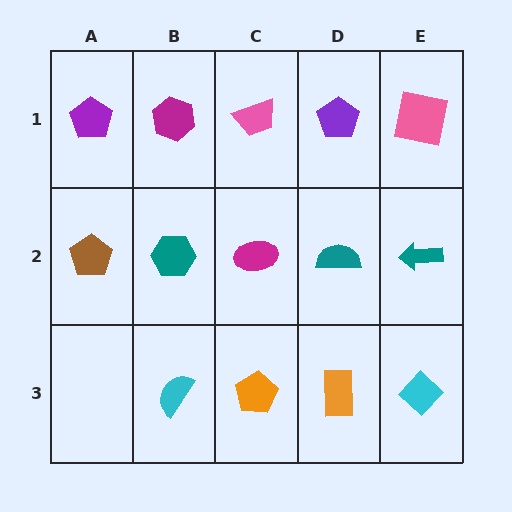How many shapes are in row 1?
5 shapes.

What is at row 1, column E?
A pink square.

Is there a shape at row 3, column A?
No, that cell is empty.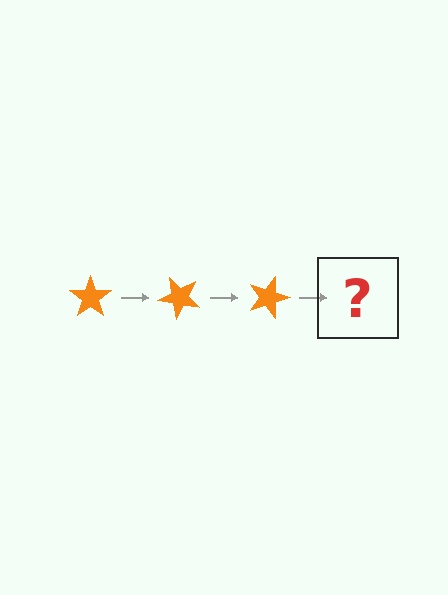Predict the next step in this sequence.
The next step is an orange star rotated 135 degrees.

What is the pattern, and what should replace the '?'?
The pattern is that the star rotates 45 degrees each step. The '?' should be an orange star rotated 135 degrees.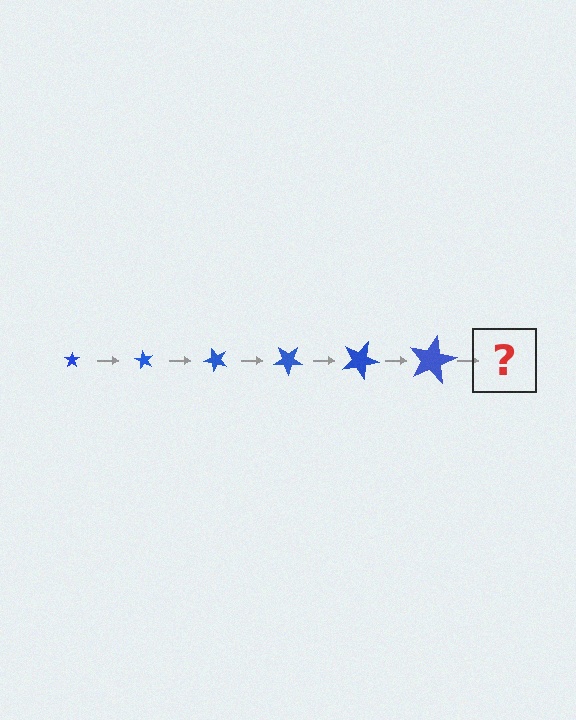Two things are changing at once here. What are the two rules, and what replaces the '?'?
The two rules are that the star grows larger each step and it rotates 60 degrees each step. The '?' should be a star, larger than the previous one and rotated 360 degrees from the start.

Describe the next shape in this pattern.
It should be a star, larger than the previous one and rotated 360 degrees from the start.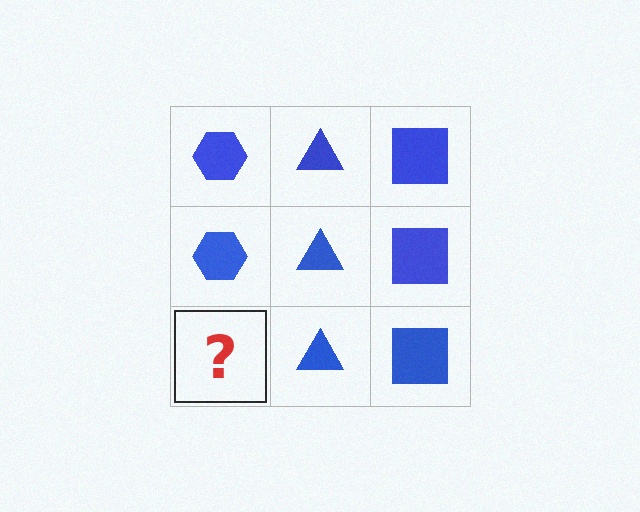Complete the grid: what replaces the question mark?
The question mark should be replaced with a blue hexagon.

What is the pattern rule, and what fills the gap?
The rule is that each column has a consistent shape. The gap should be filled with a blue hexagon.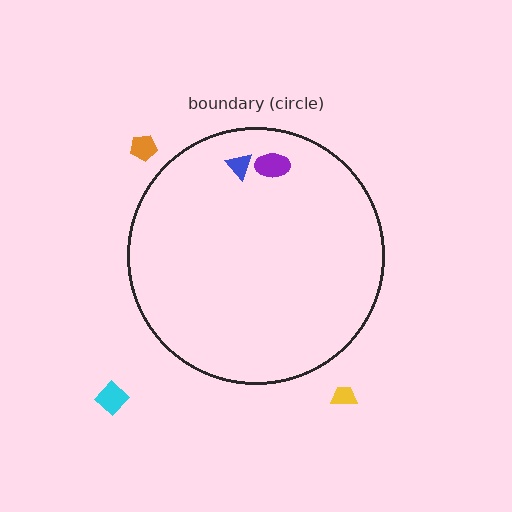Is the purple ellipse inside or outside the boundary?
Inside.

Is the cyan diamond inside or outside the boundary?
Outside.